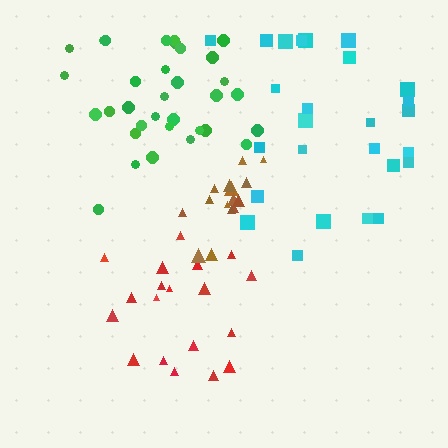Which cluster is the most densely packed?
Brown.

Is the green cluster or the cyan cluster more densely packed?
Green.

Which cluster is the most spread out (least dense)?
Cyan.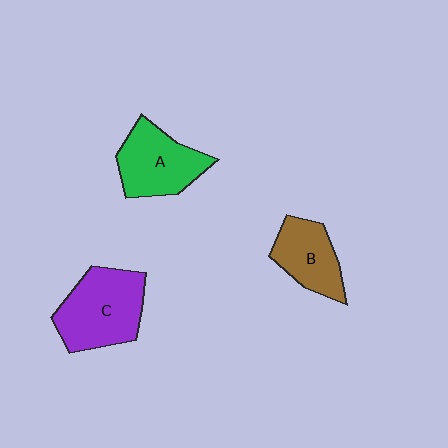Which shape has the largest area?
Shape C (purple).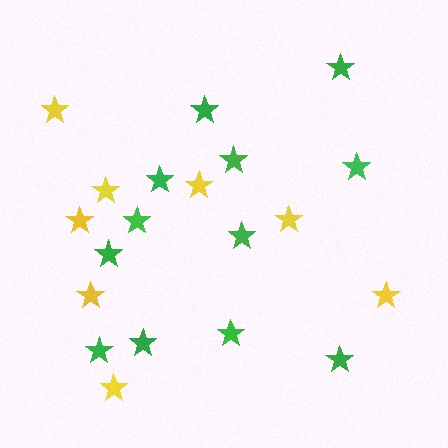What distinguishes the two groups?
There are 2 groups: one group of yellow stars (8) and one group of green stars (12).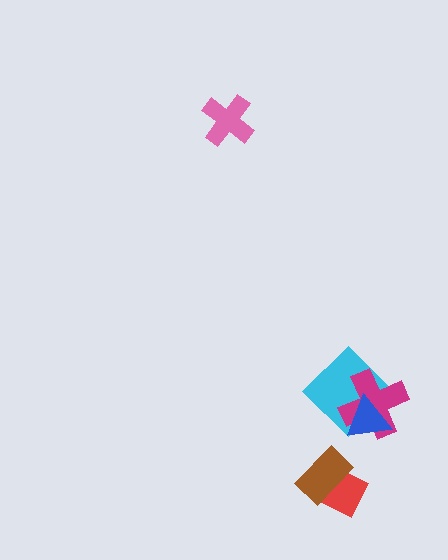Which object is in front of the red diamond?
The brown rectangle is in front of the red diamond.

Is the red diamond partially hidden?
Yes, it is partially covered by another shape.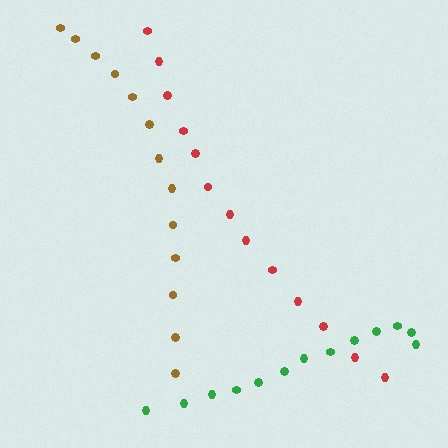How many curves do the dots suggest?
There are 3 distinct paths.